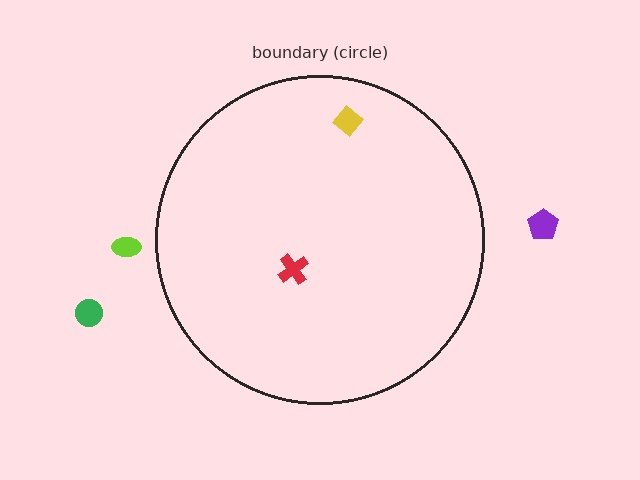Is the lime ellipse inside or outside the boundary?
Outside.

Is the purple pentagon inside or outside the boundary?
Outside.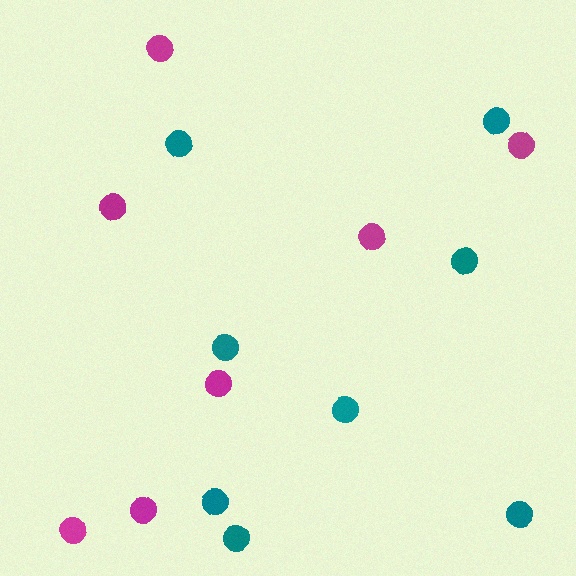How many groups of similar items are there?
There are 2 groups: one group of teal circles (8) and one group of magenta circles (7).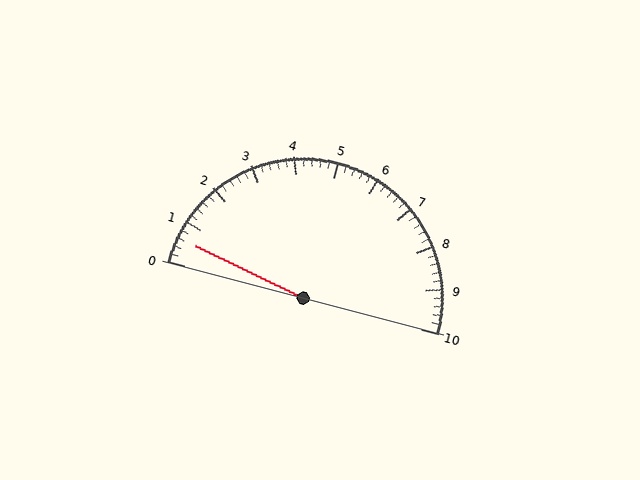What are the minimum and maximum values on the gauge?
The gauge ranges from 0 to 10.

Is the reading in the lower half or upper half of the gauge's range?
The reading is in the lower half of the range (0 to 10).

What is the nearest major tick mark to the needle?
The nearest major tick mark is 1.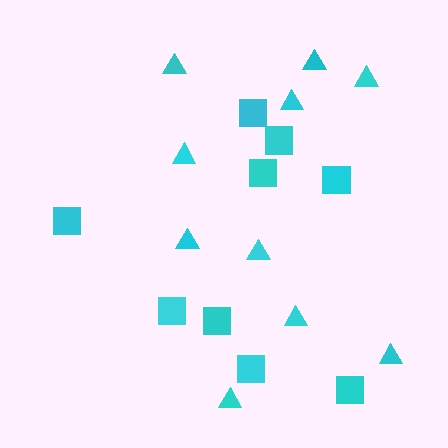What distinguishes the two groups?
There are 2 groups: one group of squares (9) and one group of triangles (10).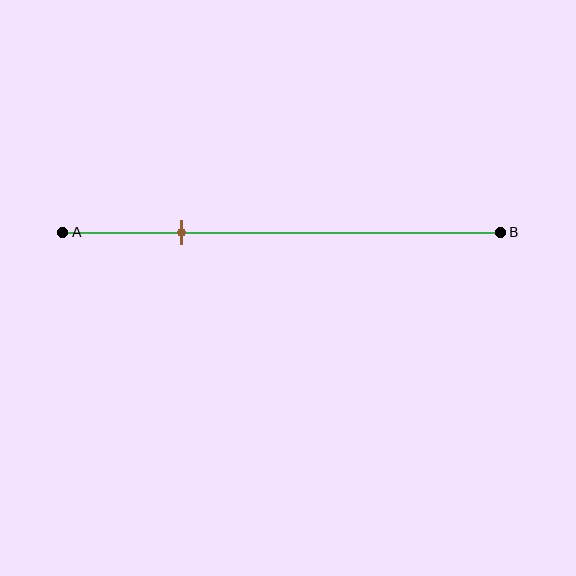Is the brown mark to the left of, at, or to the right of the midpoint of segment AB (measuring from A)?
The brown mark is to the left of the midpoint of segment AB.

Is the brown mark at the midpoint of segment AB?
No, the mark is at about 25% from A, not at the 50% midpoint.